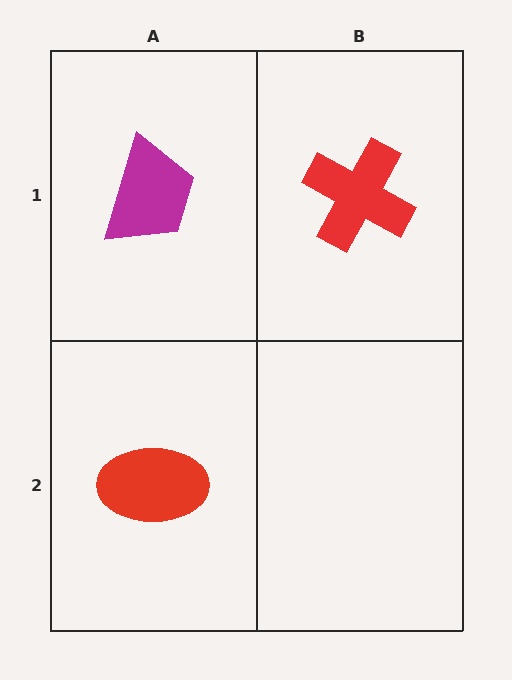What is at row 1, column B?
A red cross.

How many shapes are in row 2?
1 shape.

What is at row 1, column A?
A magenta trapezoid.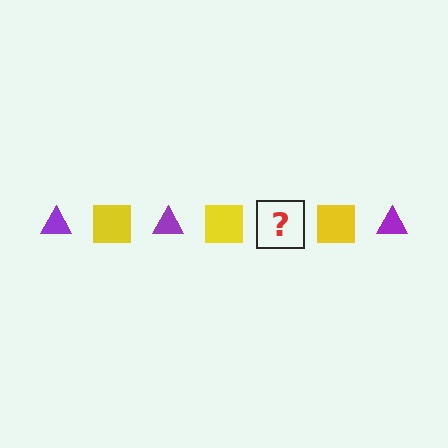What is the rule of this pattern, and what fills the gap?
The rule is that the pattern alternates between purple triangle and yellow square. The gap should be filled with a purple triangle.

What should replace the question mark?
The question mark should be replaced with a purple triangle.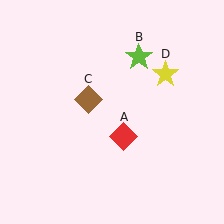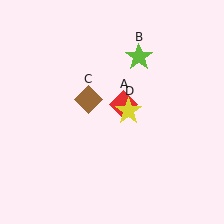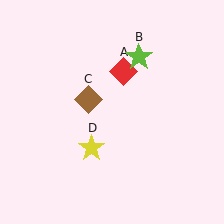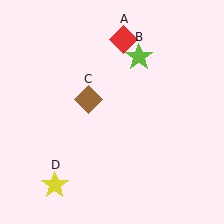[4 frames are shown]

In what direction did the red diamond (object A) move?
The red diamond (object A) moved up.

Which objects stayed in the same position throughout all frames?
Lime star (object B) and brown diamond (object C) remained stationary.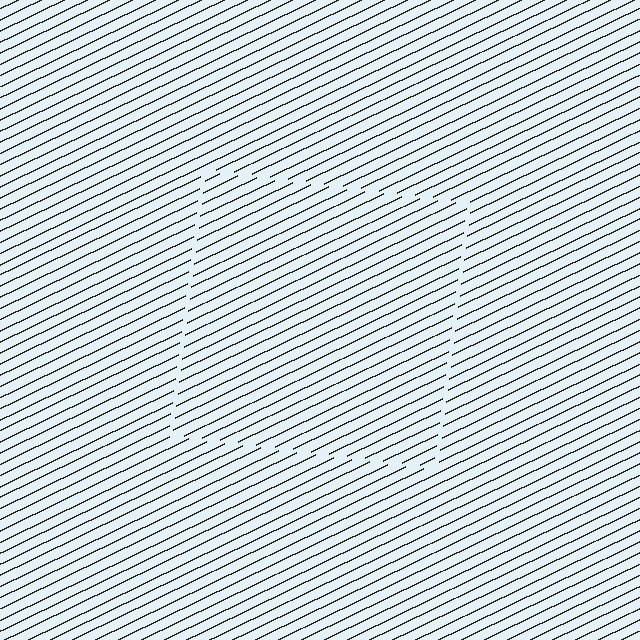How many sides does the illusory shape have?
4 sides — the line-ends trace a square.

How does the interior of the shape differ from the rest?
The interior of the shape contains the same grating, shifted by half a period — the contour is defined by the phase discontinuity where line-ends from the inner and outer gratings abut.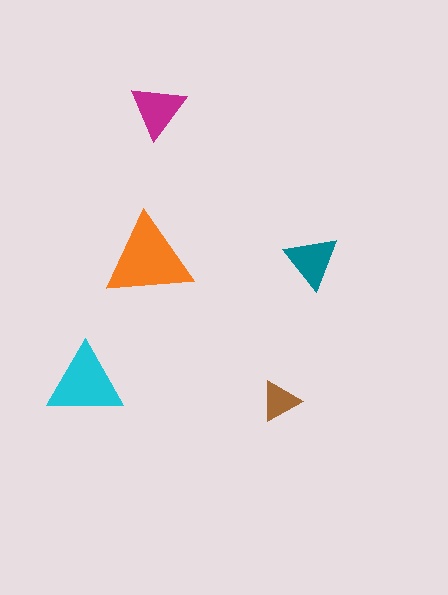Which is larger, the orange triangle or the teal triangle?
The orange one.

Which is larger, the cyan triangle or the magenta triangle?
The cyan one.